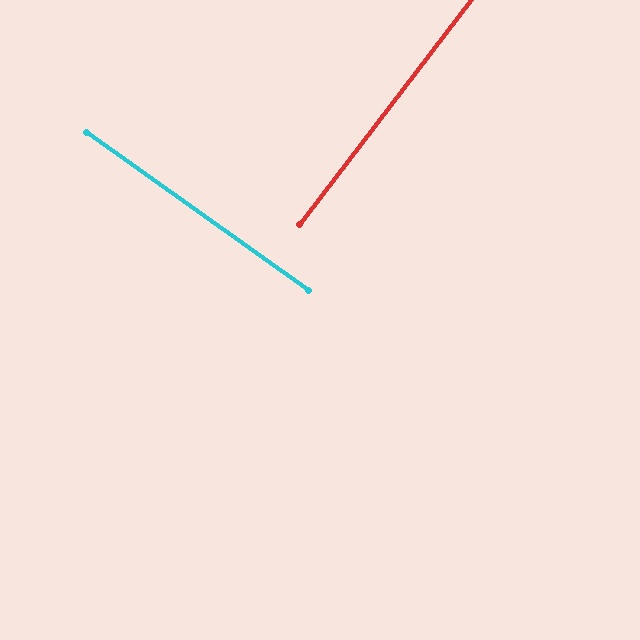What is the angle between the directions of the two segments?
Approximately 88 degrees.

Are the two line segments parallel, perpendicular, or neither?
Perpendicular — they meet at approximately 88°.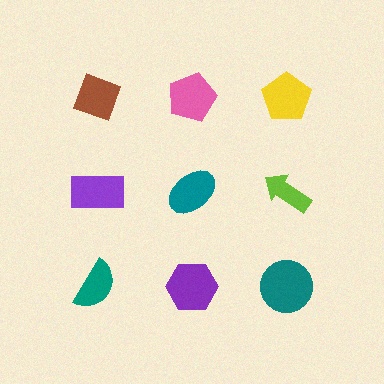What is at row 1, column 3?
A yellow pentagon.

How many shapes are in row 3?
3 shapes.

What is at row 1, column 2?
A pink pentagon.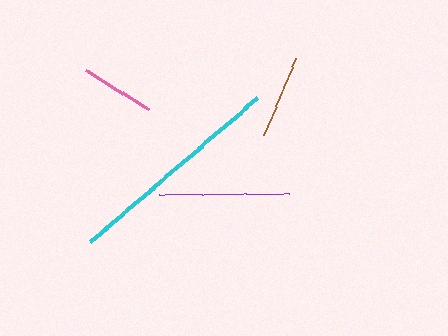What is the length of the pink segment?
The pink segment is approximately 74 pixels long.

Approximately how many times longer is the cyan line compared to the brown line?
The cyan line is approximately 2.7 times the length of the brown line.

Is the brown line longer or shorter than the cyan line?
The cyan line is longer than the brown line.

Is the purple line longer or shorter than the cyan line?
The cyan line is longer than the purple line.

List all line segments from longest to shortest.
From longest to shortest: cyan, purple, brown, pink.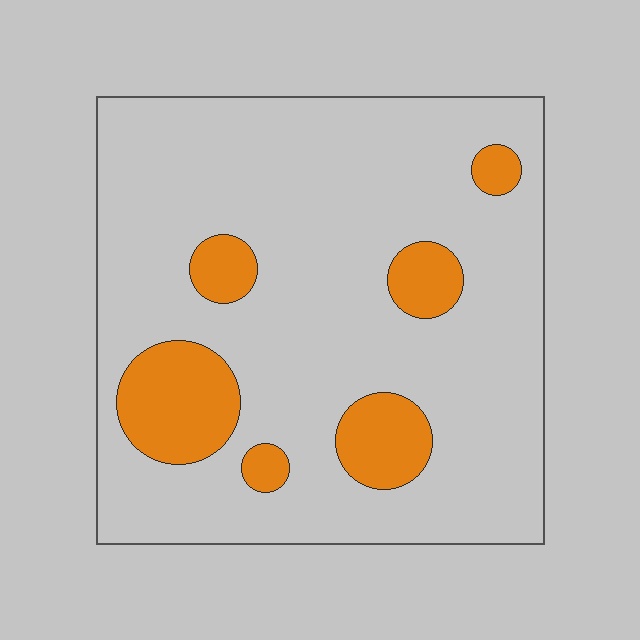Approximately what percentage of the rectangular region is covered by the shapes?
Approximately 15%.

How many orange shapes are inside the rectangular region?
6.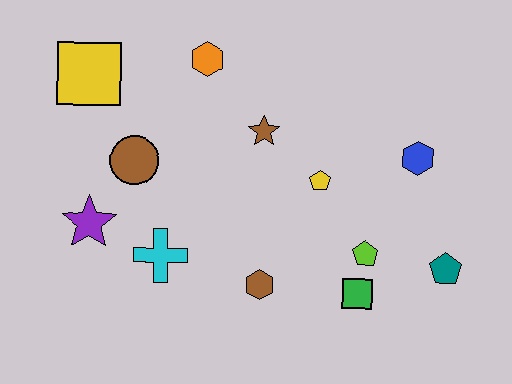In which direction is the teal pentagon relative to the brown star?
The teal pentagon is to the right of the brown star.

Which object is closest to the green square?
The lime pentagon is closest to the green square.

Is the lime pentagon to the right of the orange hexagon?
Yes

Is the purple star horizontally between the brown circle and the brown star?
No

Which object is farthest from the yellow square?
The teal pentagon is farthest from the yellow square.